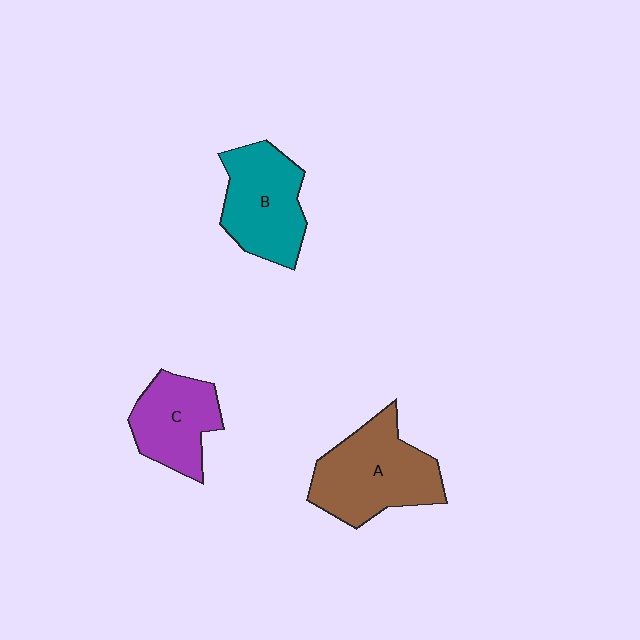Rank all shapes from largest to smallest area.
From largest to smallest: A (brown), B (teal), C (purple).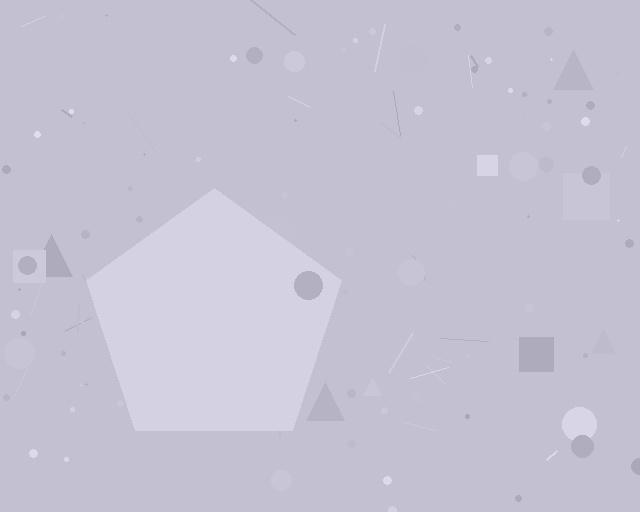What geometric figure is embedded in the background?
A pentagon is embedded in the background.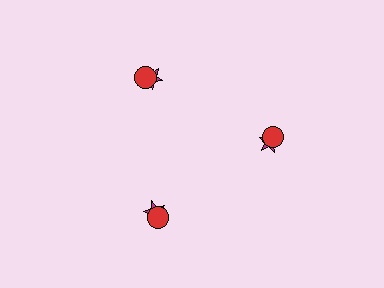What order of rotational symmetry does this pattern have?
This pattern has 3-fold rotational symmetry.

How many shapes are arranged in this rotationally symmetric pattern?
There are 6 shapes, arranged in 3 groups of 2.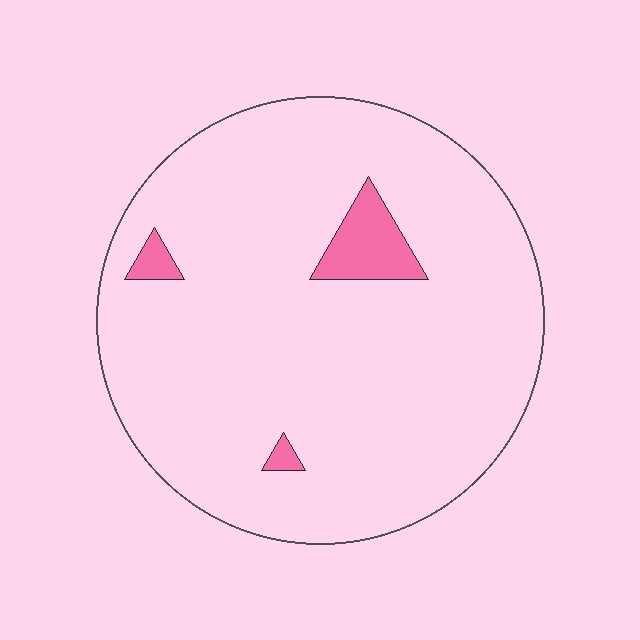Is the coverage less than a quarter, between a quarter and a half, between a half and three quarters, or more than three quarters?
Less than a quarter.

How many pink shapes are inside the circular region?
3.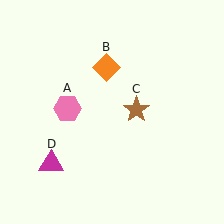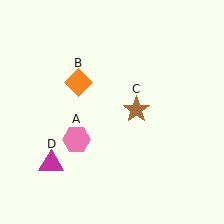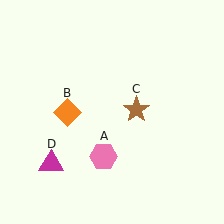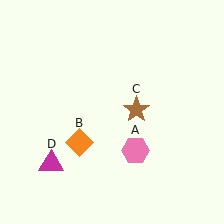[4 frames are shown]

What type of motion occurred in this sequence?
The pink hexagon (object A), orange diamond (object B) rotated counterclockwise around the center of the scene.